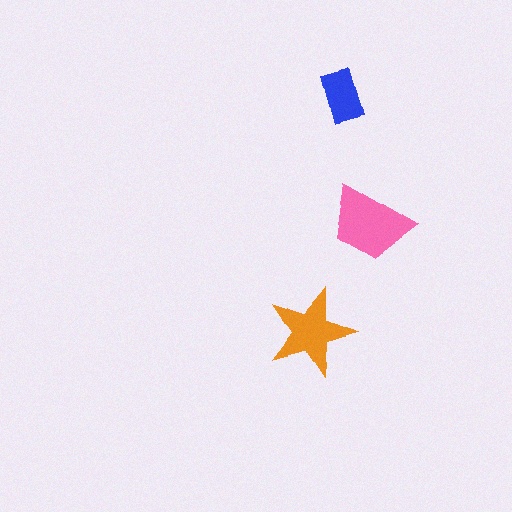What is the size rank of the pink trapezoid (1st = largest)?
1st.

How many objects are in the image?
There are 3 objects in the image.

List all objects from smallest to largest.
The blue rectangle, the orange star, the pink trapezoid.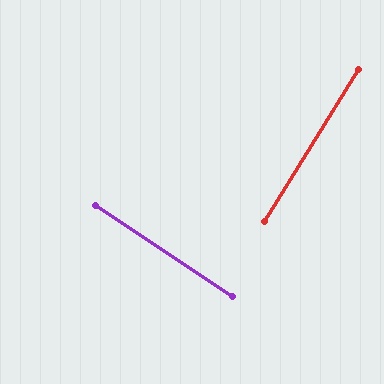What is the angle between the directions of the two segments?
Approximately 88 degrees.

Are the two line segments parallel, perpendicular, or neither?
Perpendicular — they meet at approximately 88°.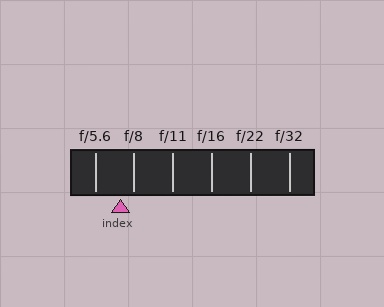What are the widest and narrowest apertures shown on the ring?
The widest aperture shown is f/5.6 and the narrowest is f/32.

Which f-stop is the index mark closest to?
The index mark is closest to f/8.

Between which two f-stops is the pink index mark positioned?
The index mark is between f/5.6 and f/8.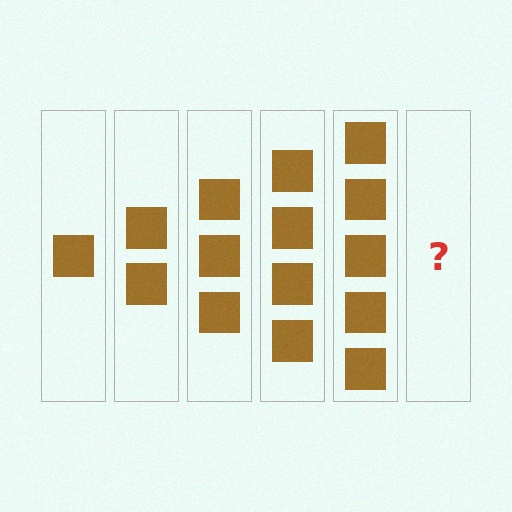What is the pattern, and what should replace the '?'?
The pattern is that each step adds one more square. The '?' should be 6 squares.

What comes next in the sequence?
The next element should be 6 squares.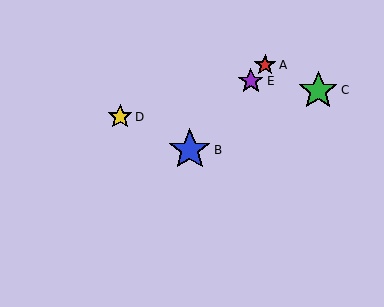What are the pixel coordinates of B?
Object B is at (190, 150).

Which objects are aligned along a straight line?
Objects A, B, E are aligned along a straight line.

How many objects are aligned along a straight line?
3 objects (A, B, E) are aligned along a straight line.